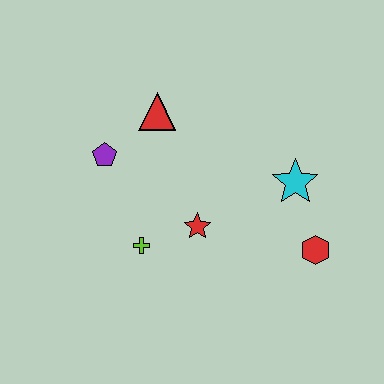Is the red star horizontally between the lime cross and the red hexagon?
Yes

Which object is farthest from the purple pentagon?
The red hexagon is farthest from the purple pentagon.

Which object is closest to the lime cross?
The red star is closest to the lime cross.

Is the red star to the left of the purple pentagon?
No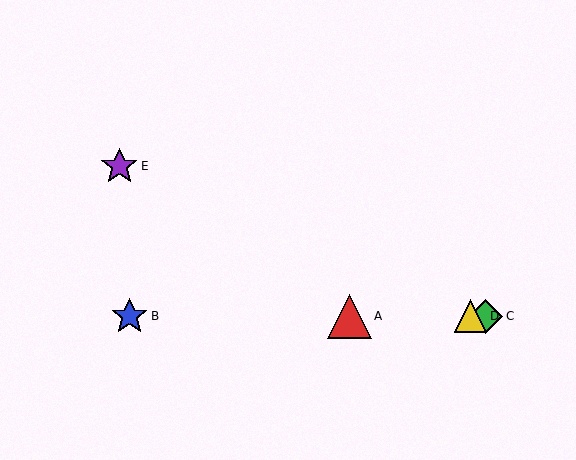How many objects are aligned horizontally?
4 objects (A, B, C, D) are aligned horizontally.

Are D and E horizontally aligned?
No, D is at y≈316 and E is at y≈166.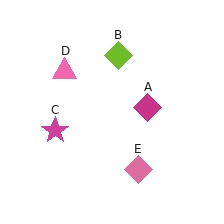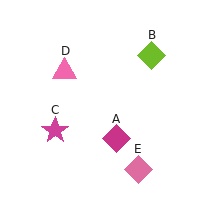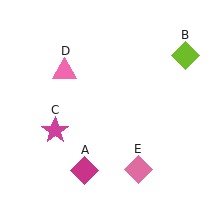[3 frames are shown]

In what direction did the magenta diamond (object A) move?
The magenta diamond (object A) moved down and to the left.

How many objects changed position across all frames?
2 objects changed position: magenta diamond (object A), lime diamond (object B).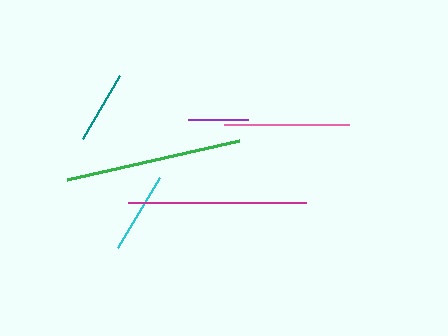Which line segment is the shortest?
The purple line is the shortest at approximately 60 pixels.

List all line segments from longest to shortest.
From longest to shortest: magenta, green, pink, cyan, teal, purple.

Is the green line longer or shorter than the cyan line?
The green line is longer than the cyan line.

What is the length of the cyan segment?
The cyan segment is approximately 82 pixels long.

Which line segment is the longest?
The magenta line is the longest at approximately 178 pixels.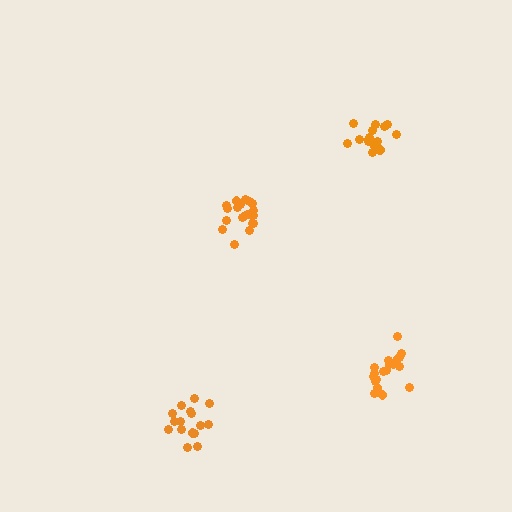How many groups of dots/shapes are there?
There are 4 groups.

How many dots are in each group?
Group 1: 20 dots, Group 2: 20 dots, Group 3: 16 dots, Group 4: 16 dots (72 total).